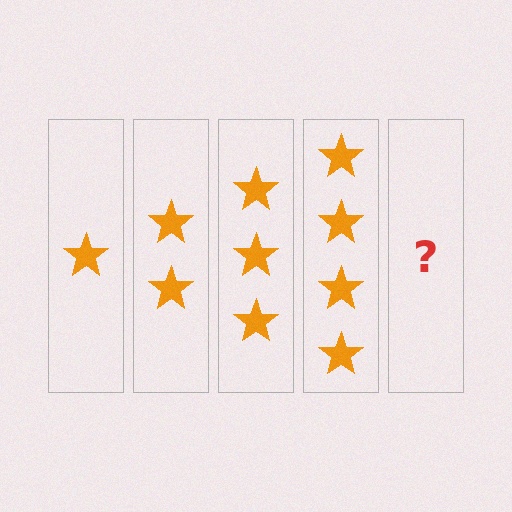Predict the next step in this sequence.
The next step is 5 stars.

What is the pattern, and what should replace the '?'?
The pattern is that each step adds one more star. The '?' should be 5 stars.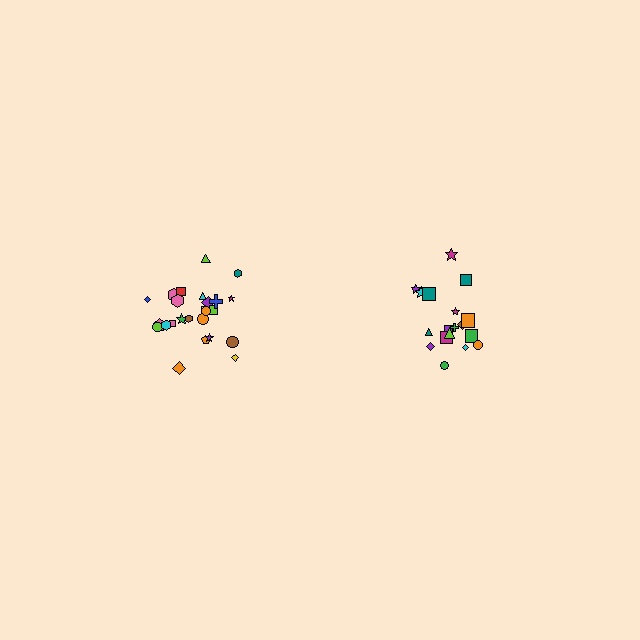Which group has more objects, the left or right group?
The left group.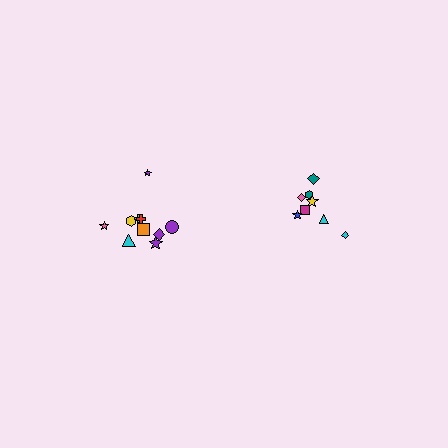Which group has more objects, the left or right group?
The left group.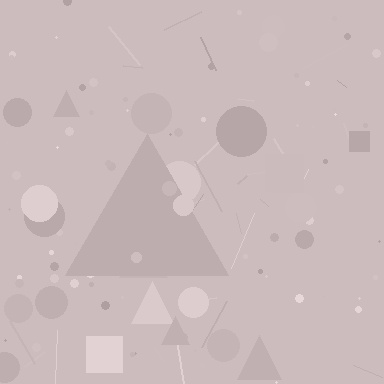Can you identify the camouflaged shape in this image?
The camouflaged shape is a triangle.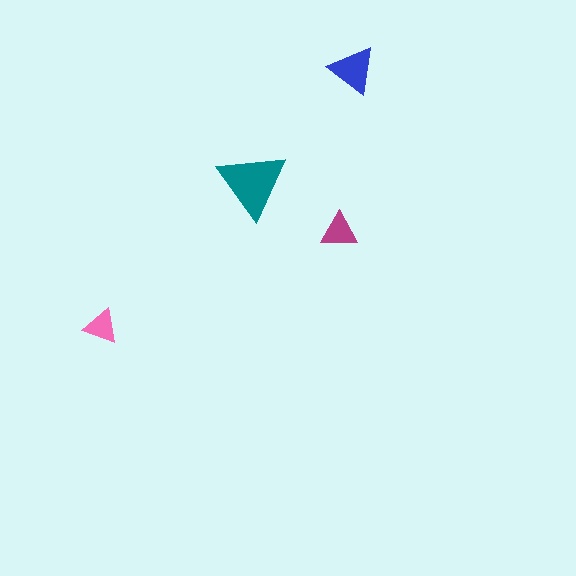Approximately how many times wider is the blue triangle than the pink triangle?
About 1.5 times wider.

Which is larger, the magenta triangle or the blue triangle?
The blue one.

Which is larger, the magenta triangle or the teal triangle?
The teal one.